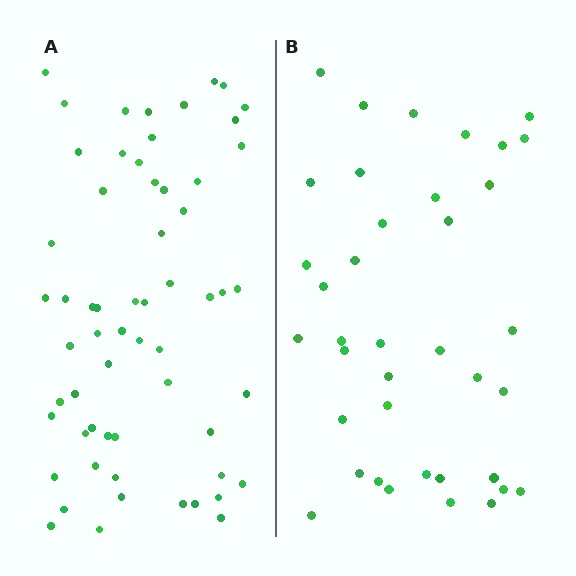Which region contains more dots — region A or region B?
Region A (the left region) has more dots.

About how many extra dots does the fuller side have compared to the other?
Region A has approximately 20 more dots than region B.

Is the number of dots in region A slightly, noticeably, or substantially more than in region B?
Region A has substantially more. The ratio is roughly 1.6 to 1.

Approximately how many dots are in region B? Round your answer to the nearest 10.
About 40 dots. (The exact count is 38, which rounds to 40.)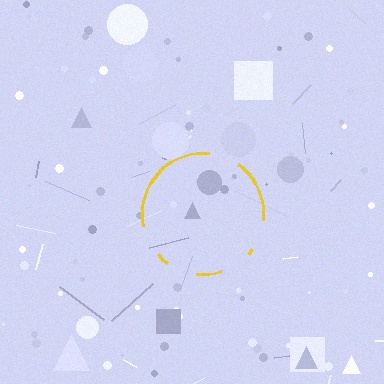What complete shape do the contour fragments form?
The contour fragments form a circle.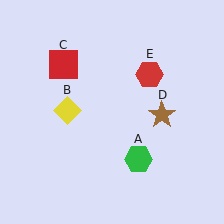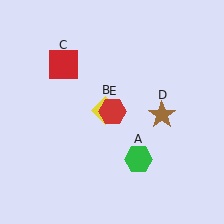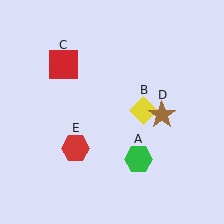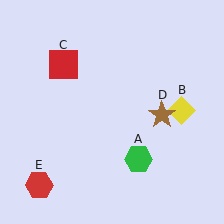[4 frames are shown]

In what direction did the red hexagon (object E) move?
The red hexagon (object E) moved down and to the left.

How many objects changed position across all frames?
2 objects changed position: yellow diamond (object B), red hexagon (object E).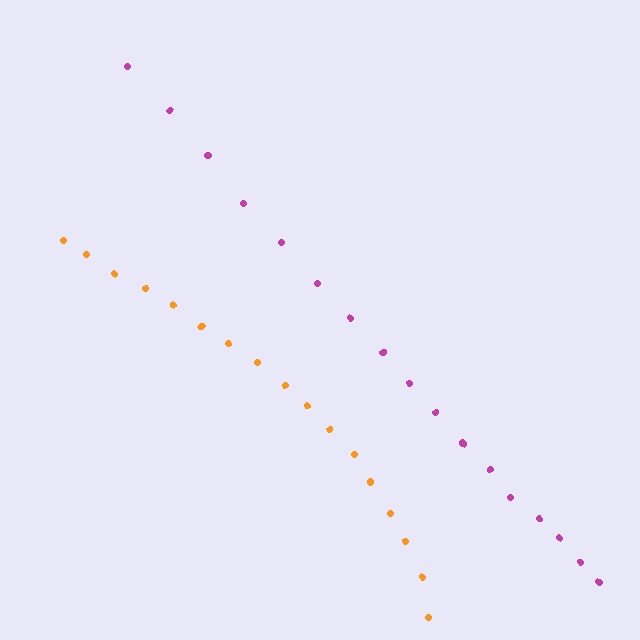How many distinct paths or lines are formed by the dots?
There are 2 distinct paths.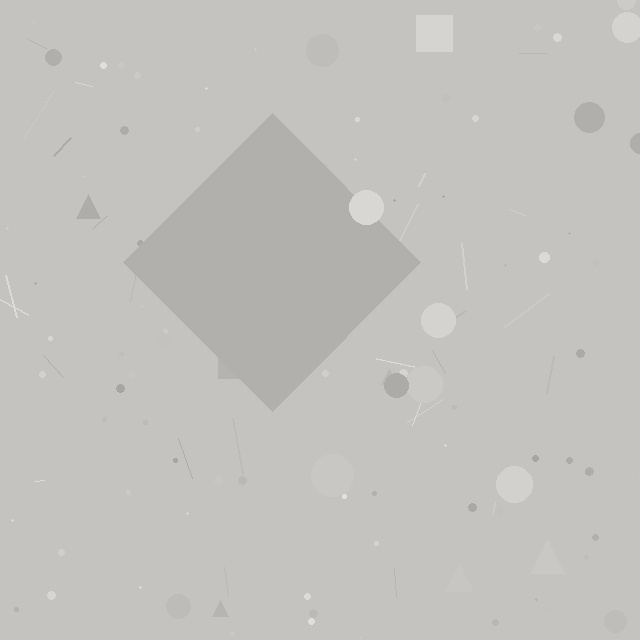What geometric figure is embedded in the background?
A diamond is embedded in the background.